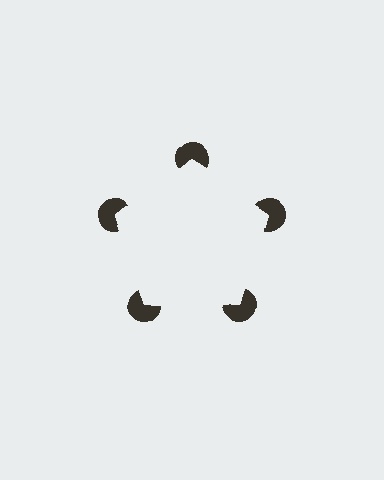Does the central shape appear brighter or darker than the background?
It typically appears slightly brighter than the background, even though no actual brightness change is drawn.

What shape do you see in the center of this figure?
An illusory pentagon — its edges are inferred from the aligned wedge cuts in the pac-man discs, not physically drawn.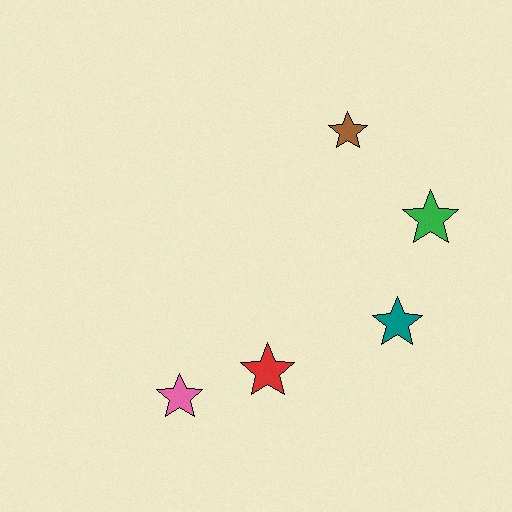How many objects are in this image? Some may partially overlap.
There are 5 objects.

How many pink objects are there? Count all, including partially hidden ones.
There is 1 pink object.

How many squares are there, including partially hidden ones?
There are no squares.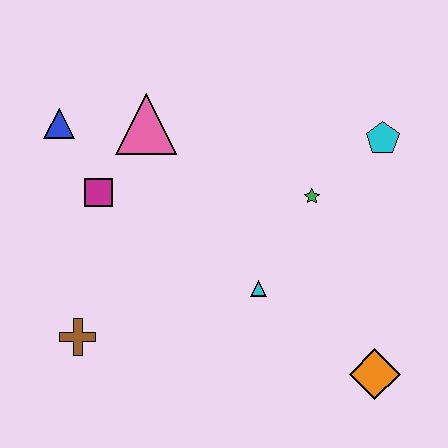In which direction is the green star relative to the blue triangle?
The green star is to the right of the blue triangle.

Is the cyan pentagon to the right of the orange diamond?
Yes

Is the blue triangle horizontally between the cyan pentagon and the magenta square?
No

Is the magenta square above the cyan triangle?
Yes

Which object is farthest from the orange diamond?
The blue triangle is farthest from the orange diamond.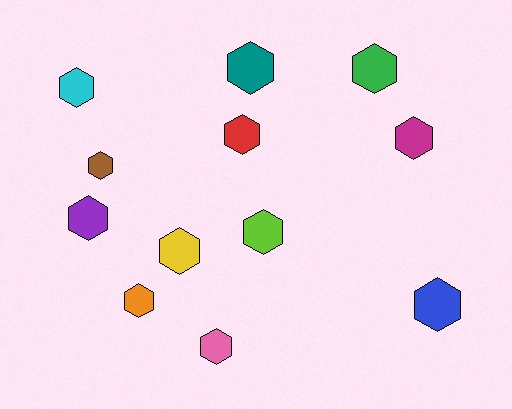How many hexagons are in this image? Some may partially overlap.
There are 12 hexagons.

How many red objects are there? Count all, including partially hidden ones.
There is 1 red object.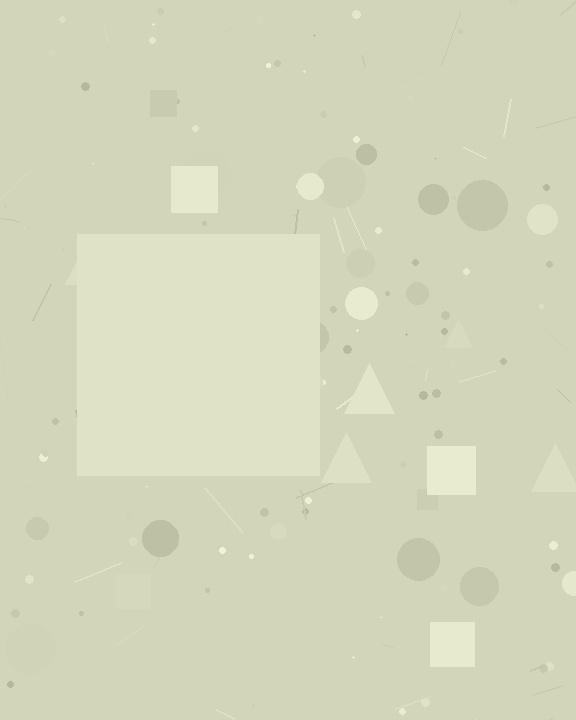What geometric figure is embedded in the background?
A square is embedded in the background.